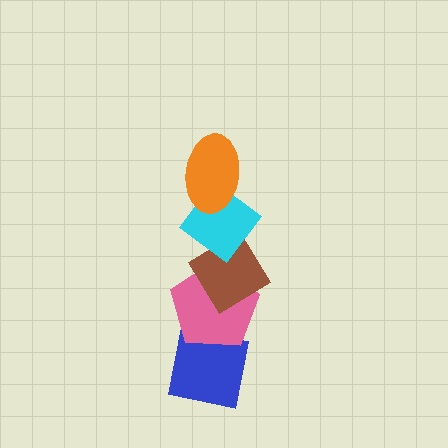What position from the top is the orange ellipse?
The orange ellipse is 1st from the top.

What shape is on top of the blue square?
The pink pentagon is on top of the blue square.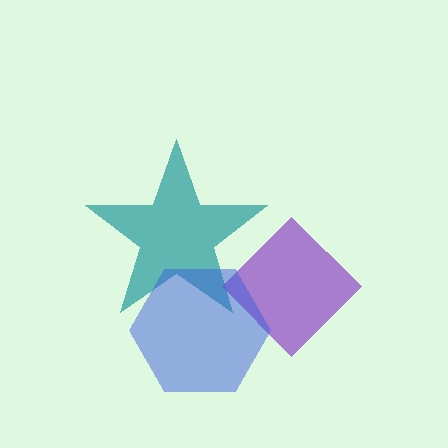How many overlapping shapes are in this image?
There are 3 overlapping shapes in the image.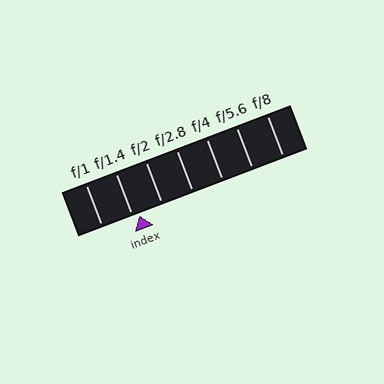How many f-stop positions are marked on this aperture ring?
There are 7 f-stop positions marked.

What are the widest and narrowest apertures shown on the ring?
The widest aperture shown is f/1 and the narrowest is f/8.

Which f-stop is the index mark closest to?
The index mark is closest to f/1.4.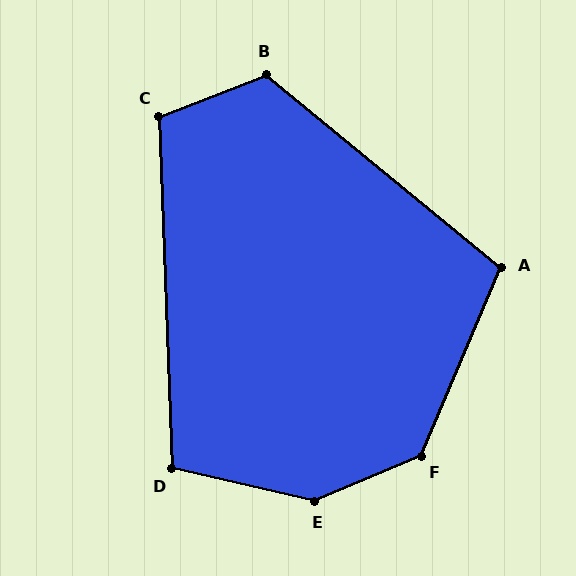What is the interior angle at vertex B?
Approximately 119 degrees (obtuse).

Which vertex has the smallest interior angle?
D, at approximately 105 degrees.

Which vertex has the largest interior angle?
E, at approximately 144 degrees.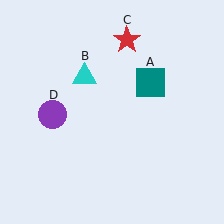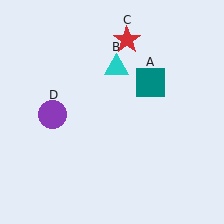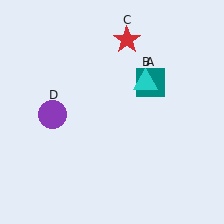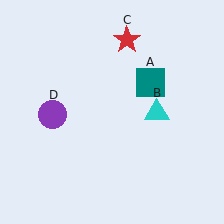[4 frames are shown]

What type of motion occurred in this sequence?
The cyan triangle (object B) rotated clockwise around the center of the scene.